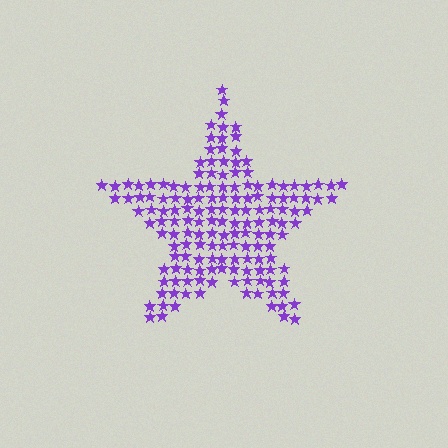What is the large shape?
The large shape is a star.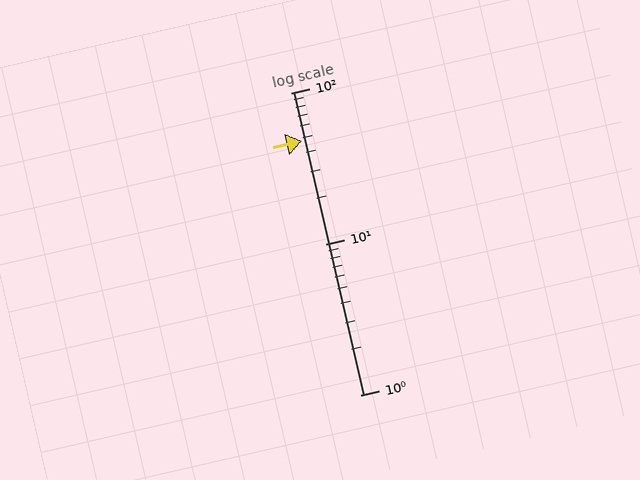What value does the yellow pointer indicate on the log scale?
The pointer indicates approximately 48.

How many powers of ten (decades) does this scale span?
The scale spans 2 decades, from 1 to 100.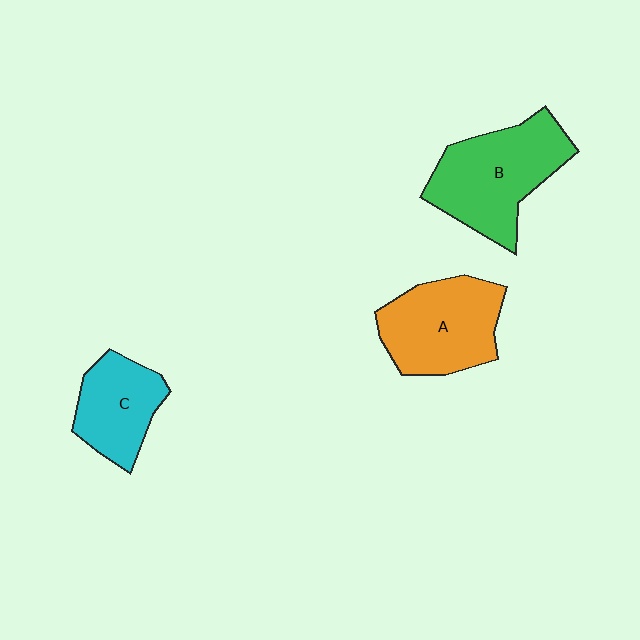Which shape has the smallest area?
Shape C (cyan).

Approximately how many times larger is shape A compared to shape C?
Approximately 1.4 times.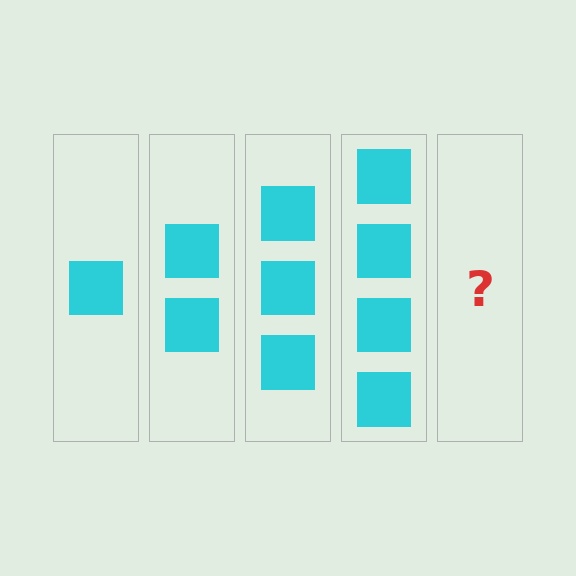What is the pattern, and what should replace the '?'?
The pattern is that each step adds one more square. The '?' should be 5 squares.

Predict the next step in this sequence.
The next step is 5 squares.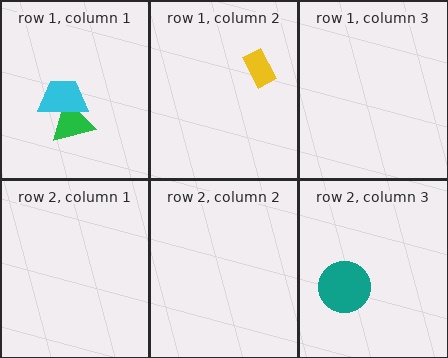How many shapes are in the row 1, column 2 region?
1.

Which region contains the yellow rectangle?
The row 1, column 2 region.